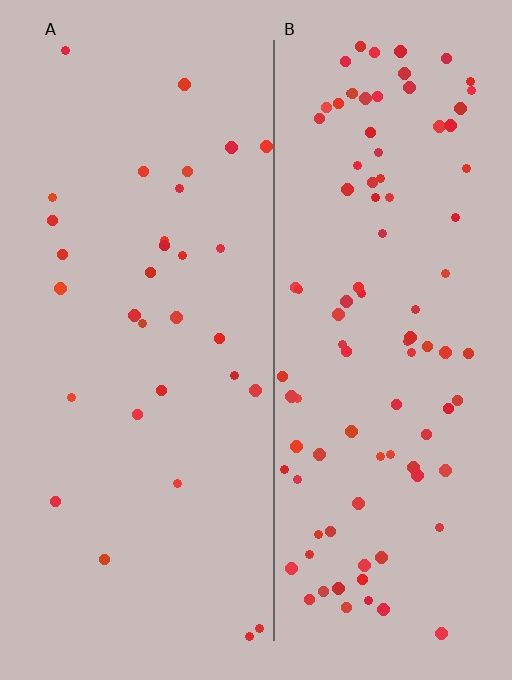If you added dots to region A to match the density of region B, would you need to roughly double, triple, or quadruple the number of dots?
Approximately triple.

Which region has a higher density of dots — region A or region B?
B (the right).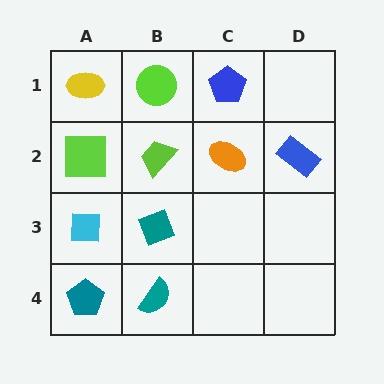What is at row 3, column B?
A teal diamond.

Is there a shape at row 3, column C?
No, that cell is empty.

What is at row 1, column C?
A blue pentagon.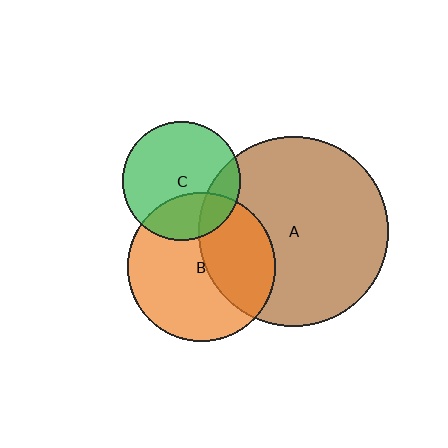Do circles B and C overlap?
Yes.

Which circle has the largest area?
Circle A (brown).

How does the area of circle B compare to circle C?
Approximately 1.6 times.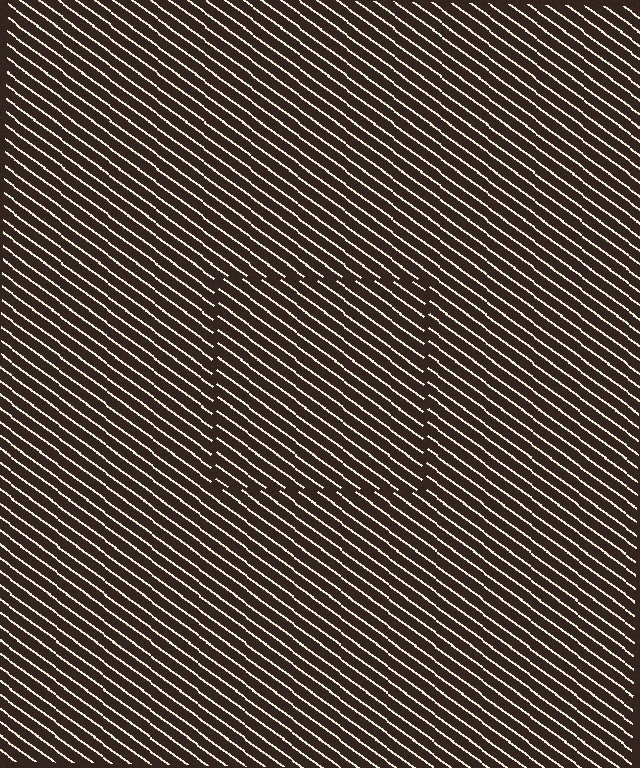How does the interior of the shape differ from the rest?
The interior of the shape contains the same grating, shifted by half a period — the contour is defined by the phase discontinuity where line-ends from the inner and outer gratings abut.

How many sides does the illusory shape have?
4 sides — the line-ends trace a square.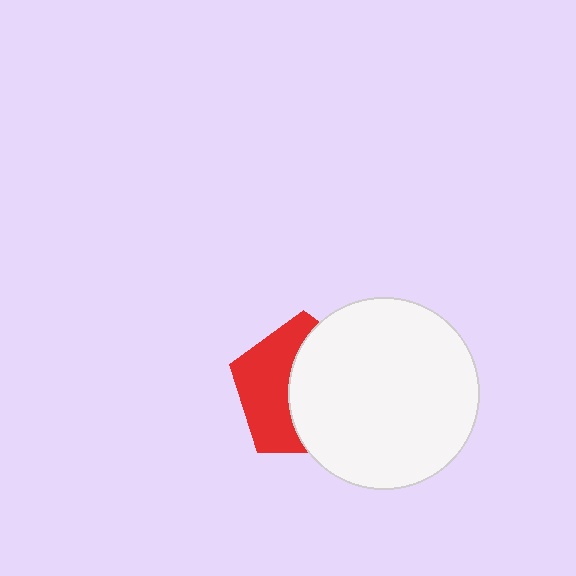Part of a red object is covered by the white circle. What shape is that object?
It is a pentagon.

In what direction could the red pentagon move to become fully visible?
The red pentagon could move left. That would shift it out from behind the white circle entirely.